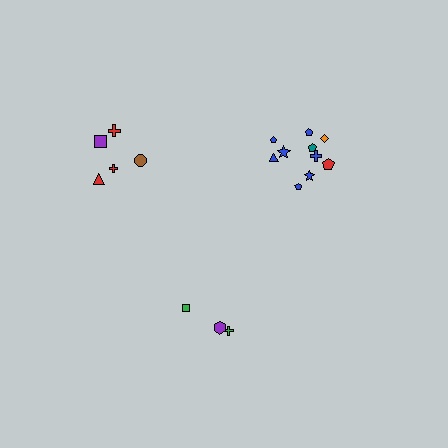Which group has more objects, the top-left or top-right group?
The top-right group.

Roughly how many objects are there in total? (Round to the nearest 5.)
Roughly 20 objects in total.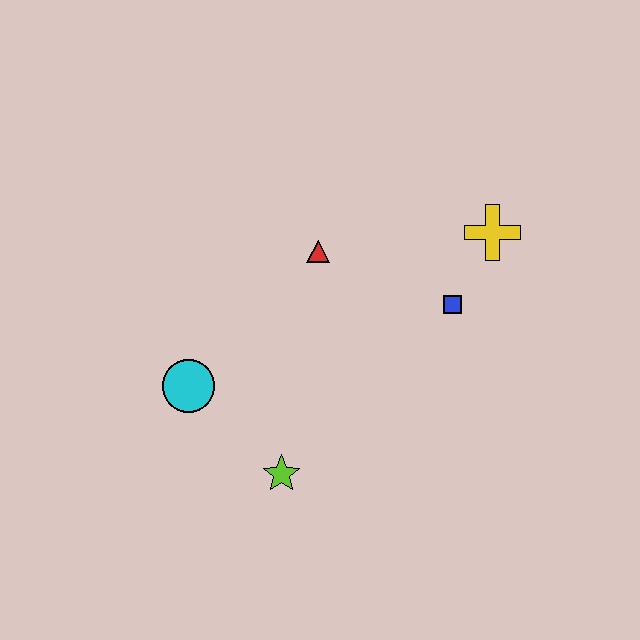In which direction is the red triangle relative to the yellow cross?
The red triangle is to the left of the yellow cross.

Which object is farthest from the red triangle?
The lime star is farthest from the red triangle.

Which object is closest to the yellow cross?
The blue square is closest to the yellow cross.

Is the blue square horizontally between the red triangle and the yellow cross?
Yes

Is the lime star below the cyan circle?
Yes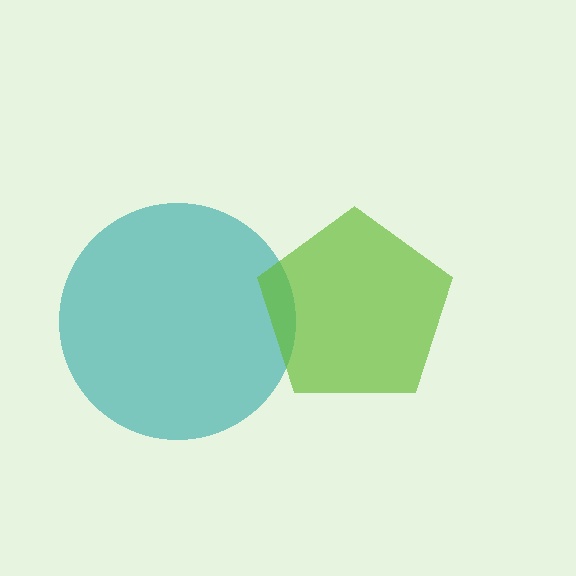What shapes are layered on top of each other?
The layered shapes are: a teal circle, a lime pentagon.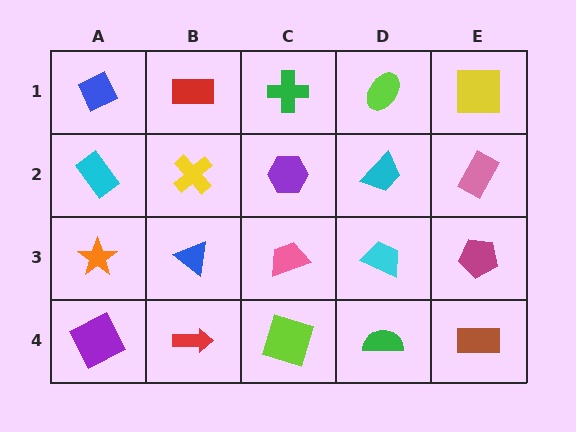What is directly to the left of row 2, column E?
A cyan trapezoid.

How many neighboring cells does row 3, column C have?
4.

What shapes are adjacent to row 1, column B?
A yellow cross (row 2, column B), a blue diamond (row 1, column A), a green cross (row 1, column C).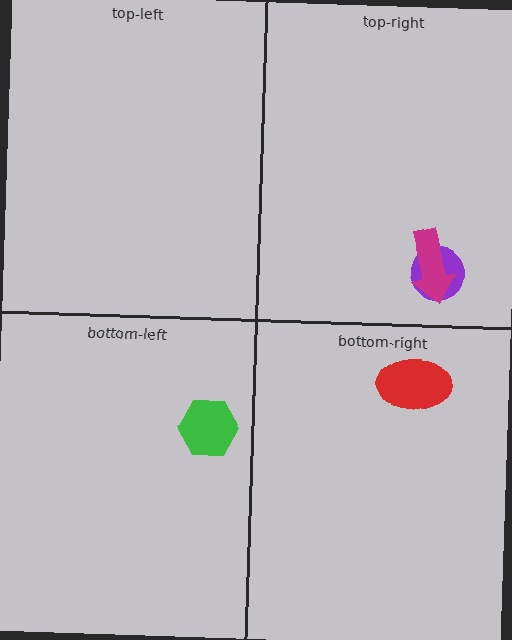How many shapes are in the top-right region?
2.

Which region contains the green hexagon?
The bottom-left region.